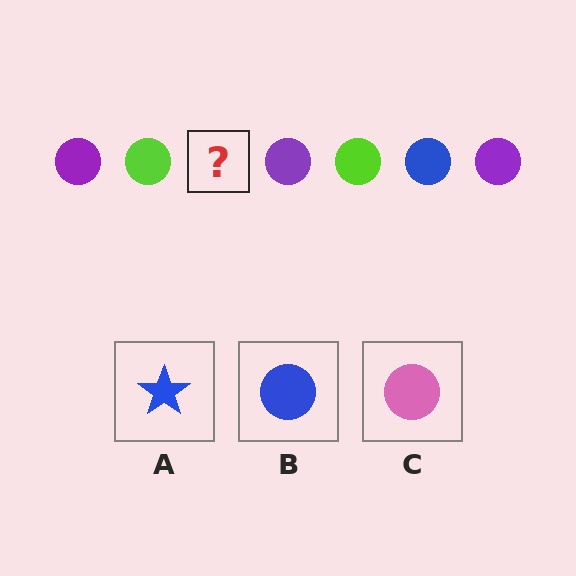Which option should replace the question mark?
Option B.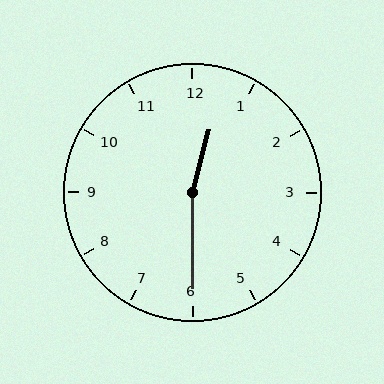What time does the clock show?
12:30.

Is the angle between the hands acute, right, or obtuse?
It is obtuse.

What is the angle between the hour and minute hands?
Approximately 165 degrees.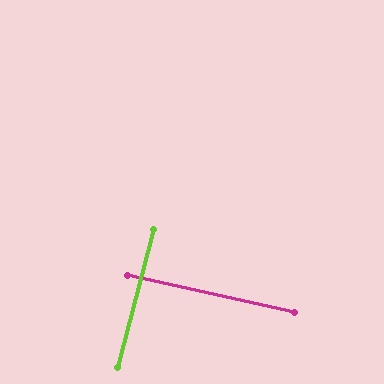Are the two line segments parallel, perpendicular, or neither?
Perpendicular — they meet at approximately 88°.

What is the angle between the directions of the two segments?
Approximately 88 degrees.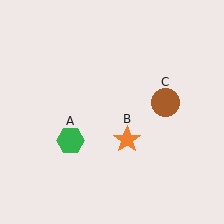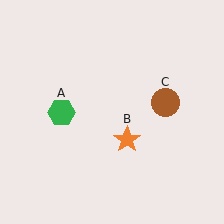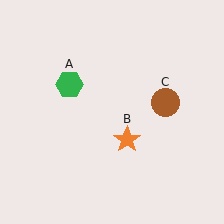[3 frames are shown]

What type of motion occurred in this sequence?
The green hexagon (object A) rotated clockwise around the center of the scene.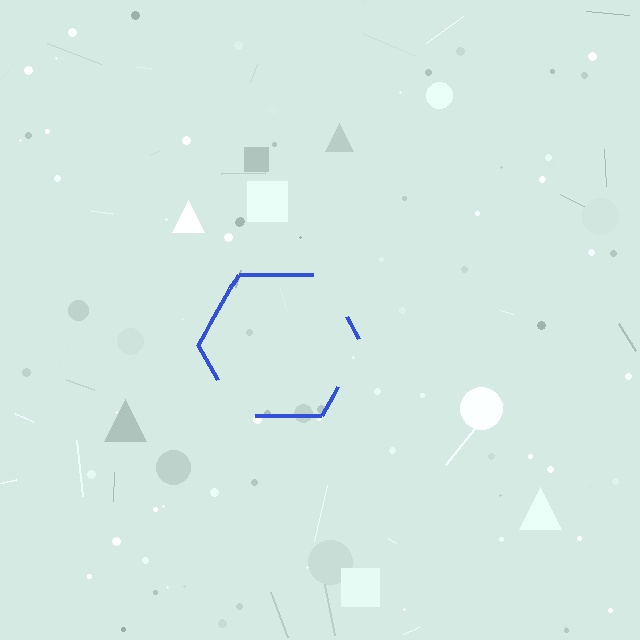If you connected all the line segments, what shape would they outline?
They would outline a hexagon.